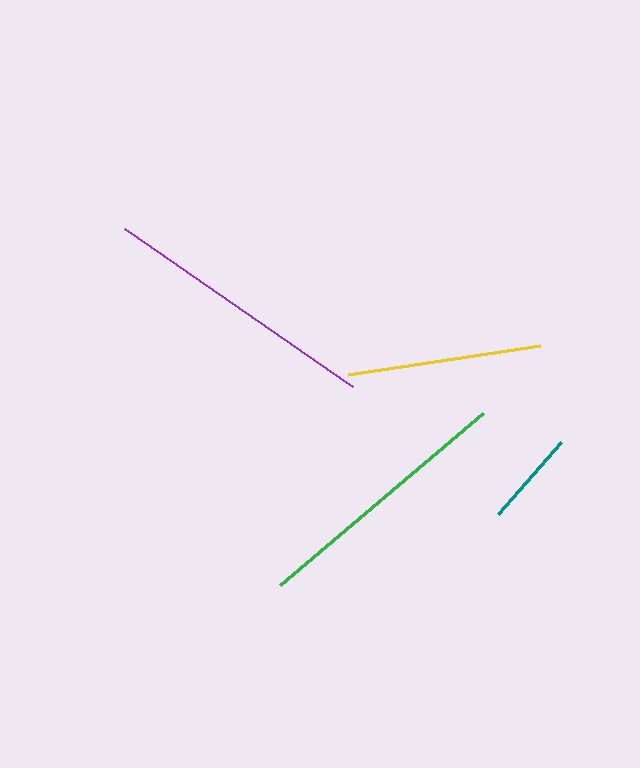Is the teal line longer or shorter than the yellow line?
The yellow line is longer than the teal line.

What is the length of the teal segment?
The teal segment is approximately 96 pixels long.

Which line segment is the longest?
The purple line is the longest at approximately 277 pixels.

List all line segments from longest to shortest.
From longest to shortest: purple, green, yellow, teal.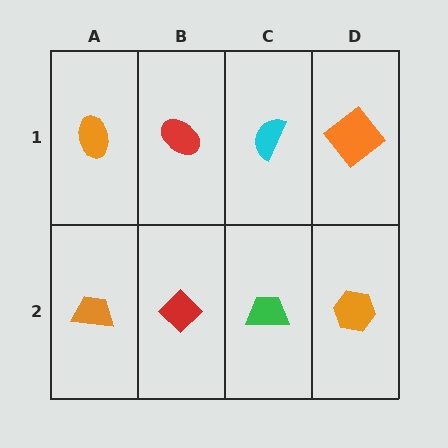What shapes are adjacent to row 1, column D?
An orange hexagon (row 2, column D), a cyan semicircle (row 1, column C).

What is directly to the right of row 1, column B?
A cyan semicircle.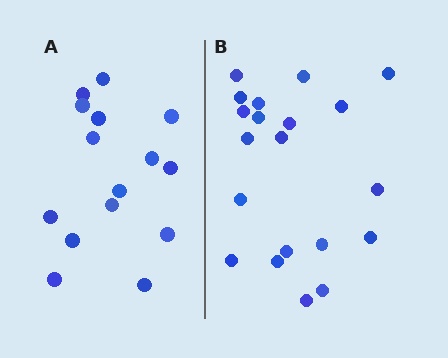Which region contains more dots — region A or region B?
Region B (the right region) has more dots.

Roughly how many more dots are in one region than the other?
Region B has about 5 more dots than region A.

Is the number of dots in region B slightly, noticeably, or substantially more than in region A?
Region B has noticeably more, but not dramatically so. The ratio is roughly 1.3 to 1.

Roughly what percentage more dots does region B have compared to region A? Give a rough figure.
About 35% more.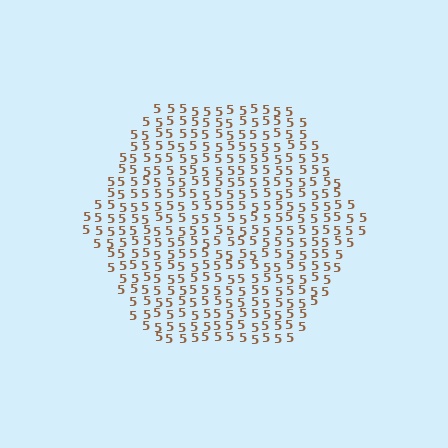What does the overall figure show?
The overall figure shows a hexagon.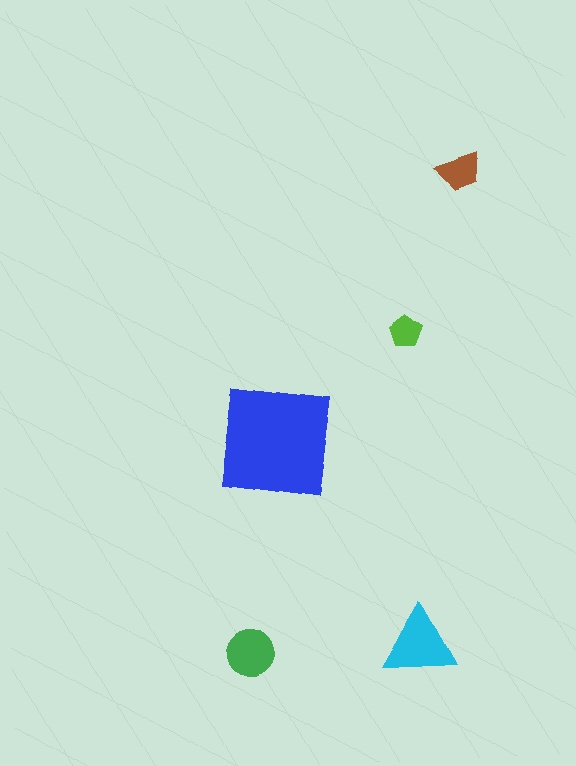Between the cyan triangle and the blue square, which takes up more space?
The blue square.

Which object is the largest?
The blue square.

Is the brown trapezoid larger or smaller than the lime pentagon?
Larger.